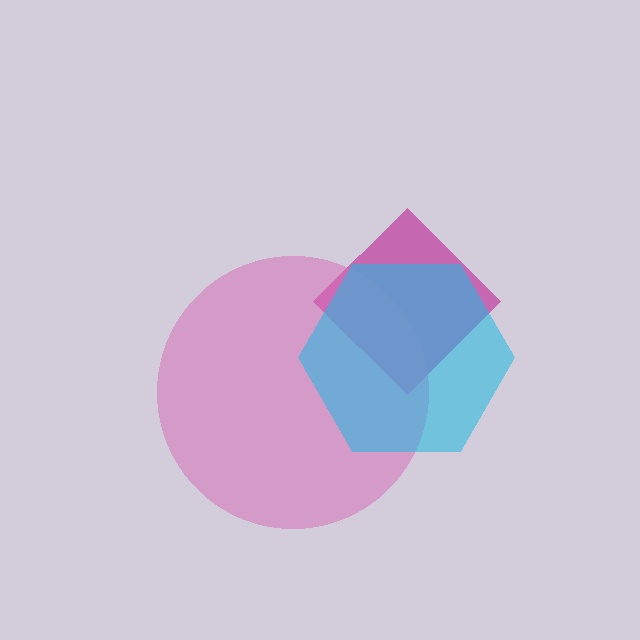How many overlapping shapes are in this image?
There are 3 overlapping shapes in the image.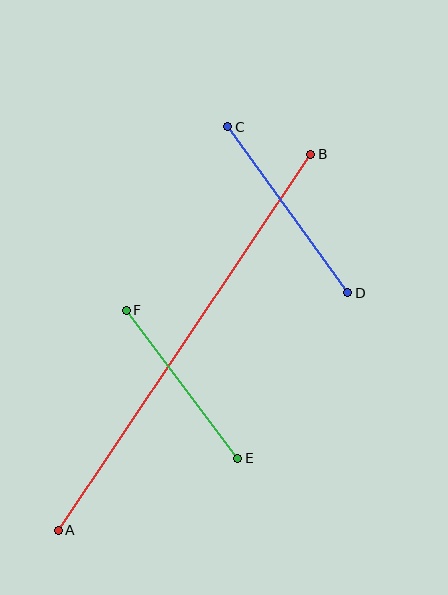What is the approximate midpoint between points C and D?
The midpoint is at approximately (288, 210) pixels.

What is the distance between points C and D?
The distance is approximately 205 pixels.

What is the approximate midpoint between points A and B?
The midpoint is at approximately (184, 342) pixels.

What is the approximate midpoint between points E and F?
The midpoint is at approximately (182, 384) pixels.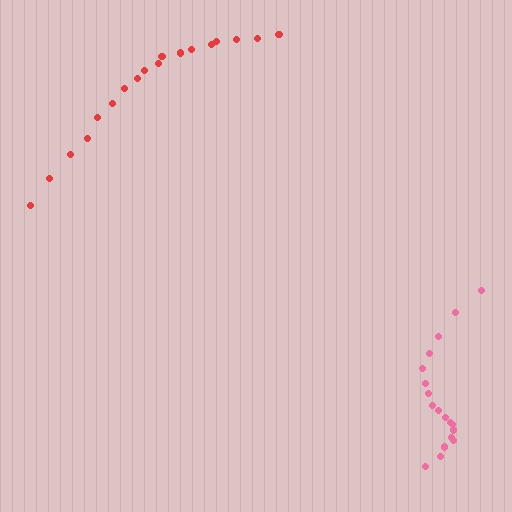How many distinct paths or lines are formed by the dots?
There are 2 distinct paths.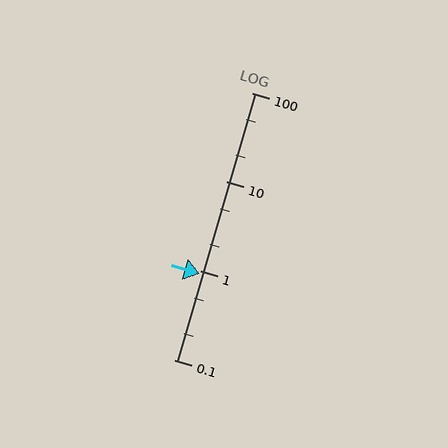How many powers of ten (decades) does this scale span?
The scale spans 3 decades, from 0.1 to 100.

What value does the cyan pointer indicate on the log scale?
The pointer indicates approximately 0.92.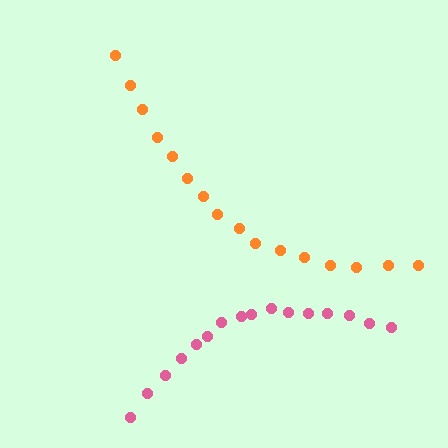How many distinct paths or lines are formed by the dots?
There are 2 distinct paths.